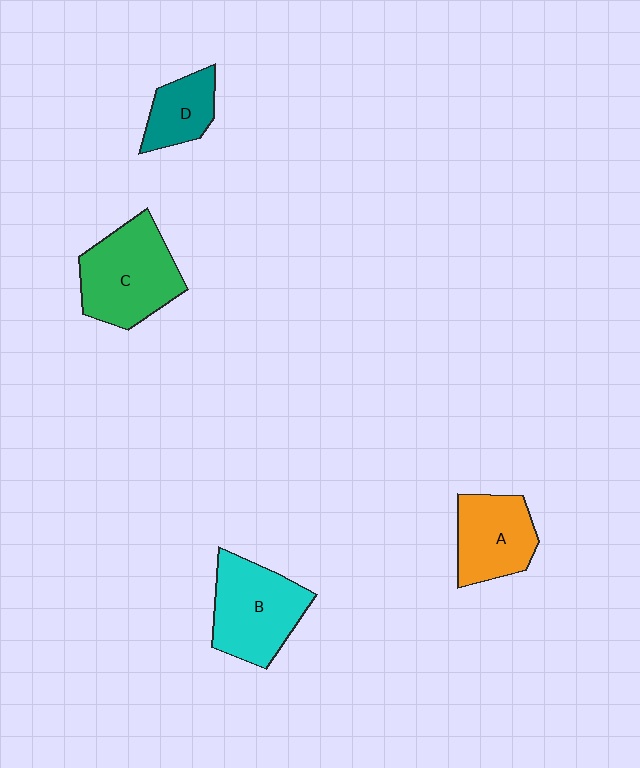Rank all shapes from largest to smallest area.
From largest to smallest: C (green), B (cyan), A (orange), D (teal).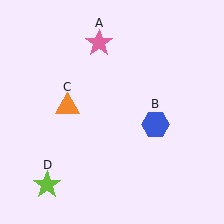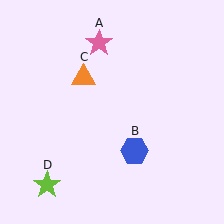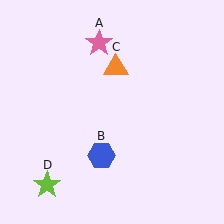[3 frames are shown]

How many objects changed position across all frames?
2 objects changed position: blue hexagon (object B), orange triangle (object C).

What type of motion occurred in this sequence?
The blue hexagon (object B), orange triangle (object C) rotated clockwise around the center of the scene.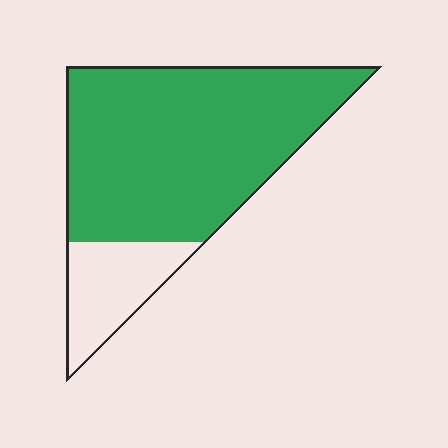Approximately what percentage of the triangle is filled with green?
Approximately 80%.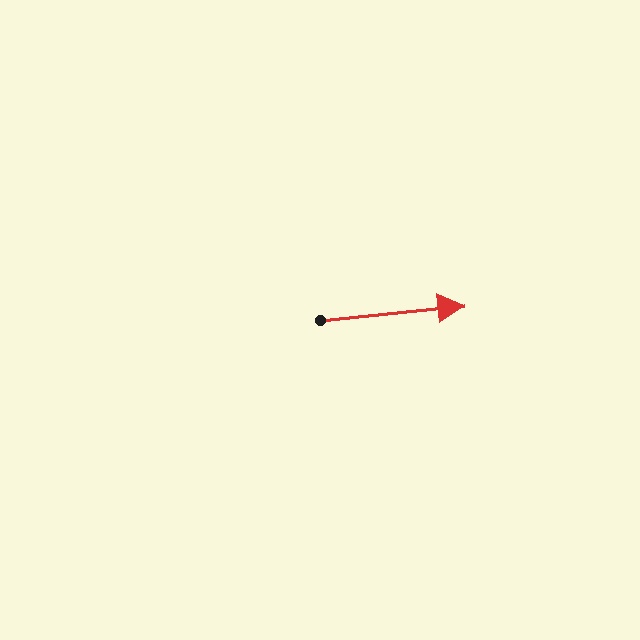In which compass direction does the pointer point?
East.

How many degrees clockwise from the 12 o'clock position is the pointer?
Approximately 84 degrees.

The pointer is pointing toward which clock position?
Roughly 3 o'clock.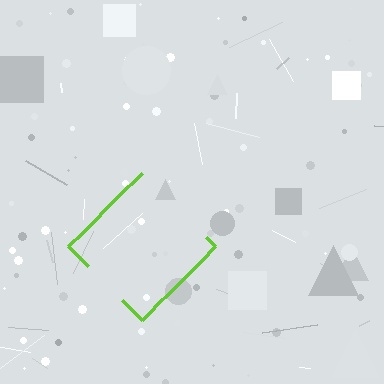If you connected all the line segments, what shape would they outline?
They would outline a diamond.